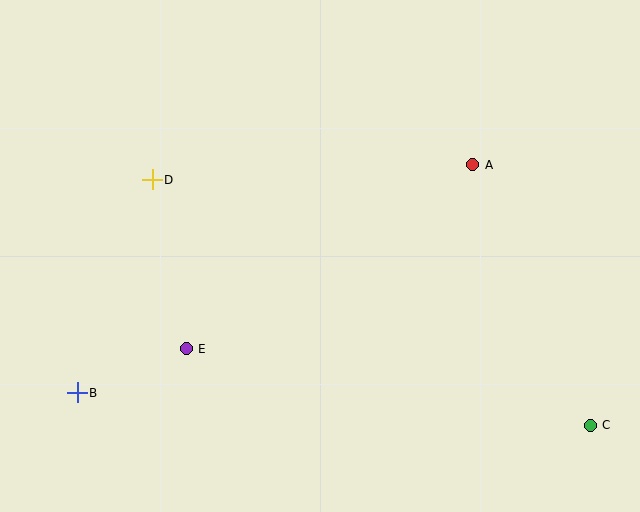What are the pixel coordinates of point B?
Point B is at (77, 393).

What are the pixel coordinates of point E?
Point E is at (186, 349).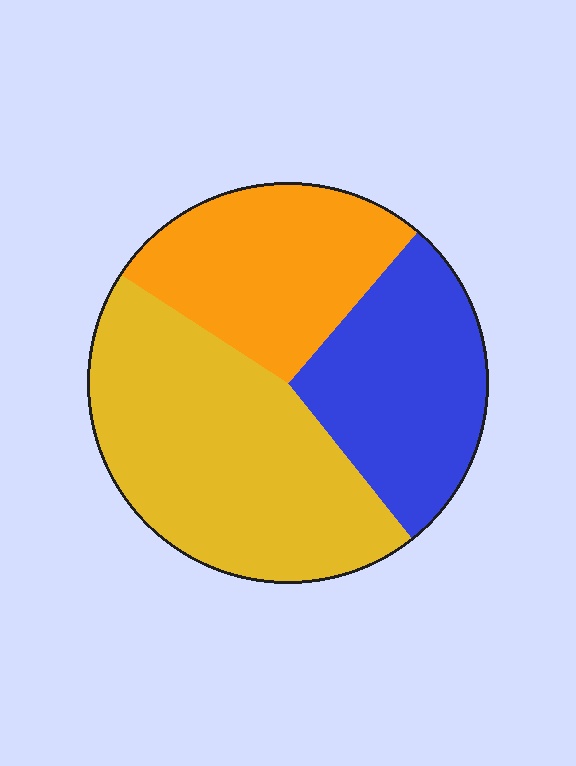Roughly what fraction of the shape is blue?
Blue takes up about one quarter (1/4) of the shape.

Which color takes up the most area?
Yellow, at roughly 45%.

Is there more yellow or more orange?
Yellow.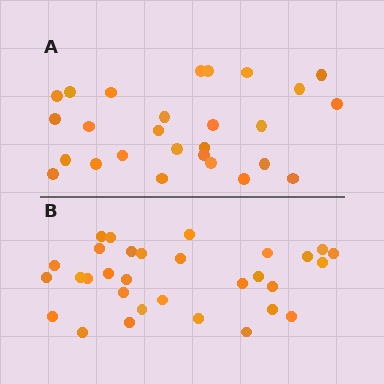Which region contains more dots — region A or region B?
Region B (the bottom region) has more dots.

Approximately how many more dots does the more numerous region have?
Region B has about 4 more dots than region A.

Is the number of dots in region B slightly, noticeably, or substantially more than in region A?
Region B has only slightly more — the two regions are fairly close. The ratio is roughly 1.1 to 1.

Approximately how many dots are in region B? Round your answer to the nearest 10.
About 30 dots. (The exact count is 31, which rounds to 30.)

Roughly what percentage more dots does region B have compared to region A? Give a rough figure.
About 15% more.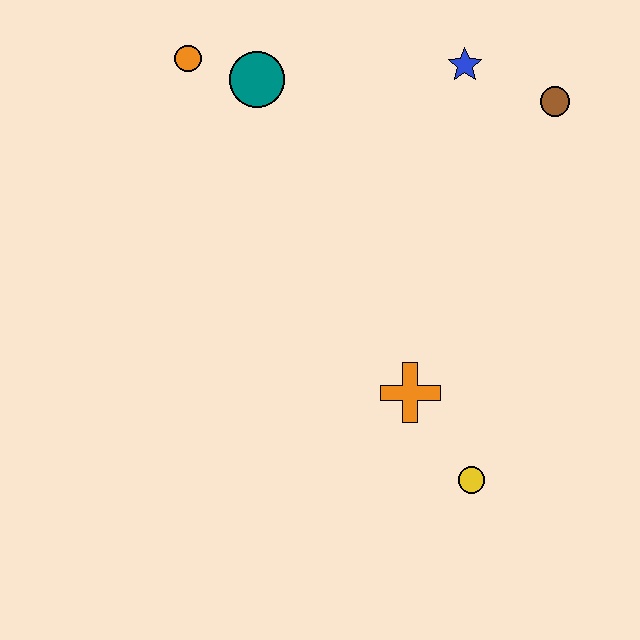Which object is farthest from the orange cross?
The orange circle is farthest from the orange cross.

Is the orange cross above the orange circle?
No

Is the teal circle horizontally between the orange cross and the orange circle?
Yes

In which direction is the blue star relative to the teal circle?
The blue star is to the right of the teal circle.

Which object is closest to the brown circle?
The blue star is closest to the brown circle.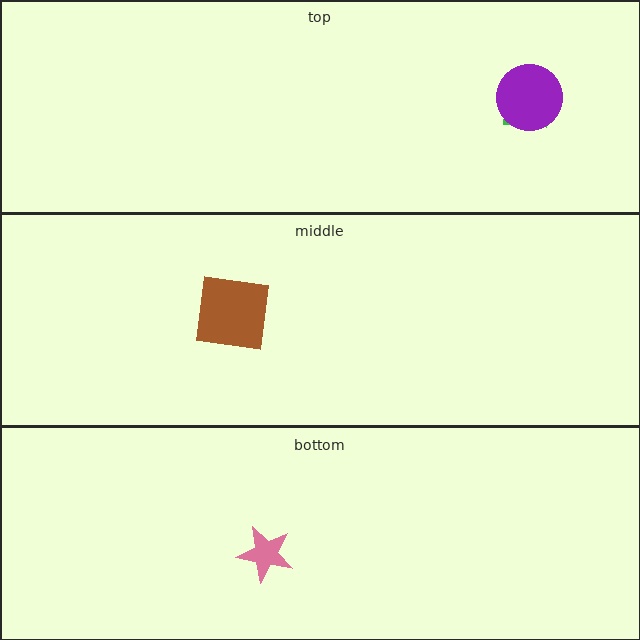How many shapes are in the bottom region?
1.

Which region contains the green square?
The top region.